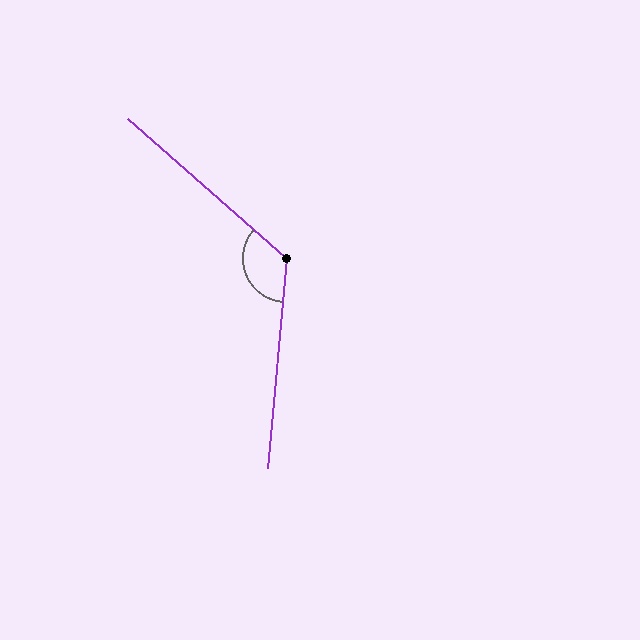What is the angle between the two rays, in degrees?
Approximately 126 degrees.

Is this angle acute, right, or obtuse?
It is obtuse.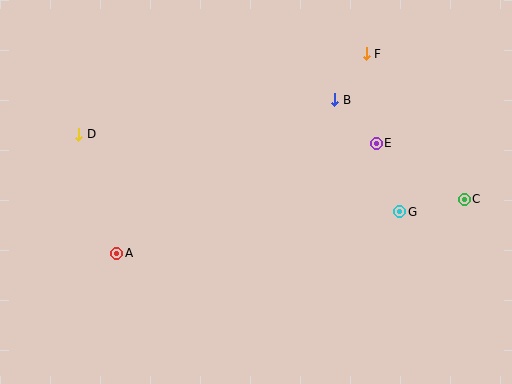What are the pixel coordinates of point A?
Point A is at (117, 253).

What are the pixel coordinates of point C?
Point C is at (464, 199).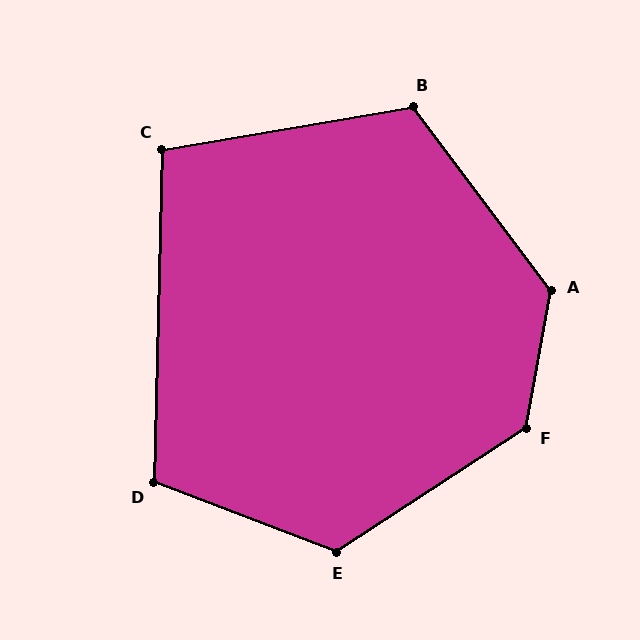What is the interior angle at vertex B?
Approximately 117 degrees (obtuse).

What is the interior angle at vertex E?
Approximately 126 degrees (obtuse).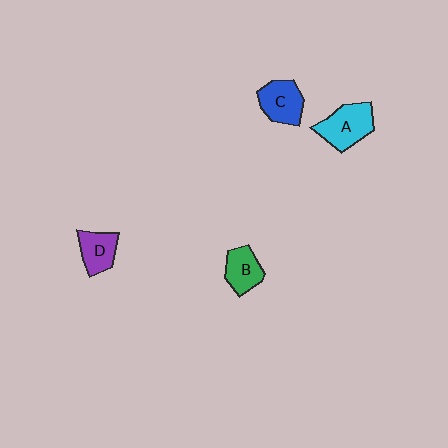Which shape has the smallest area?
Shape D (purple).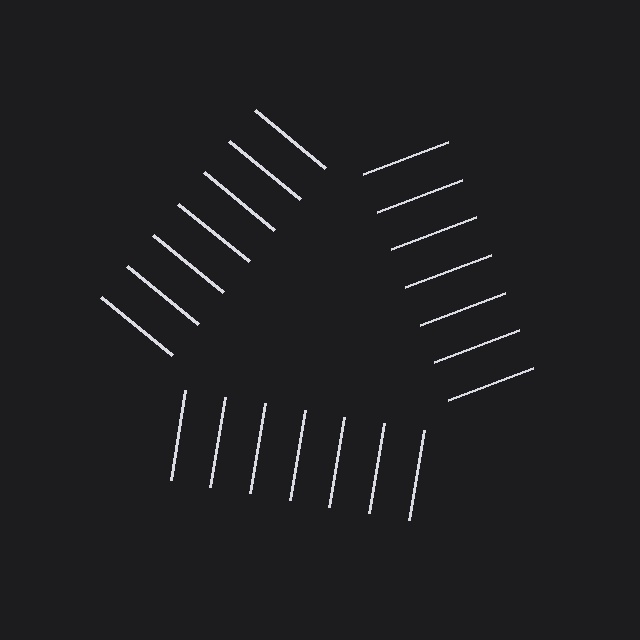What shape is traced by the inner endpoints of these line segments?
An illusory triangle — the line segments terminate on its edges but no continuous stroke is drawn.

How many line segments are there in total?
21 — 7 along each of the 3 edges.